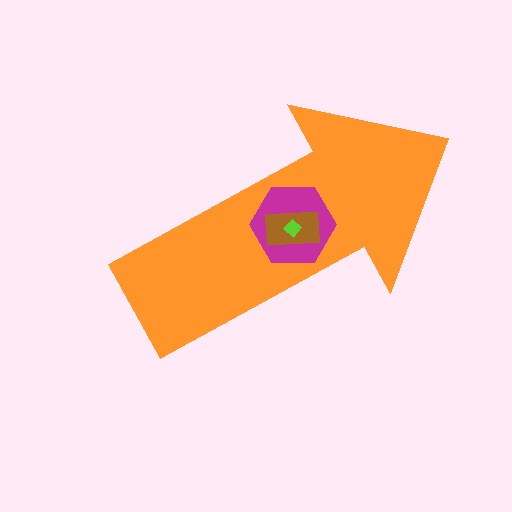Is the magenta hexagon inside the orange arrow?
Yes.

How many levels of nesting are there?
4.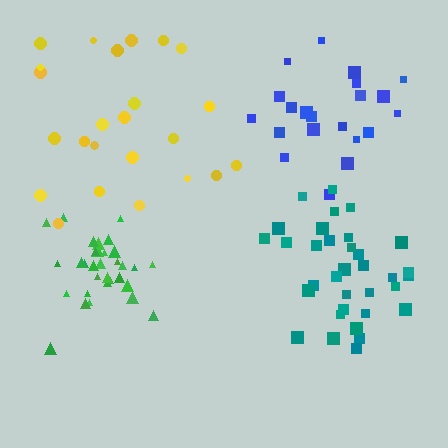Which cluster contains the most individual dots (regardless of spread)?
Teal (34).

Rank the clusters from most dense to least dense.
green, teal, blue, yellow.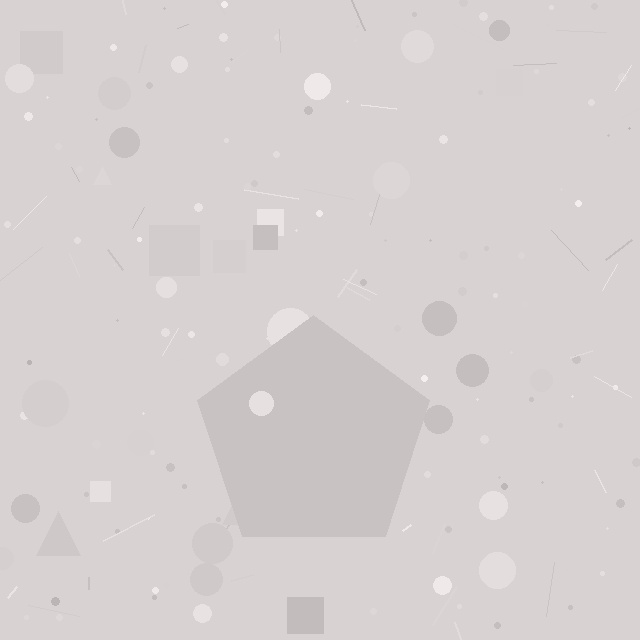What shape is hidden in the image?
A pentagon is hidden in the image.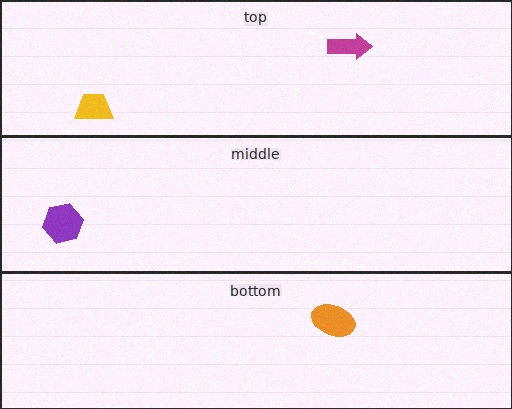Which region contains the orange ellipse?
The bottom region.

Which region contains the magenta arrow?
The top region.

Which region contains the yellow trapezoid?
The top region.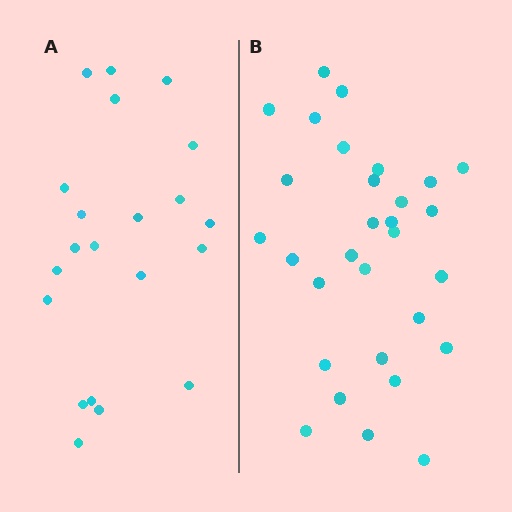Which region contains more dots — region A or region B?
Region B (the right region) has more dots.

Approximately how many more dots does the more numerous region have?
Region B has roughly 8 or so more dots than region A.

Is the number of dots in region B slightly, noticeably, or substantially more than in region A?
Region B has noticeably more, but not dramatically so. The ratio is roughly 1.4 to 1.